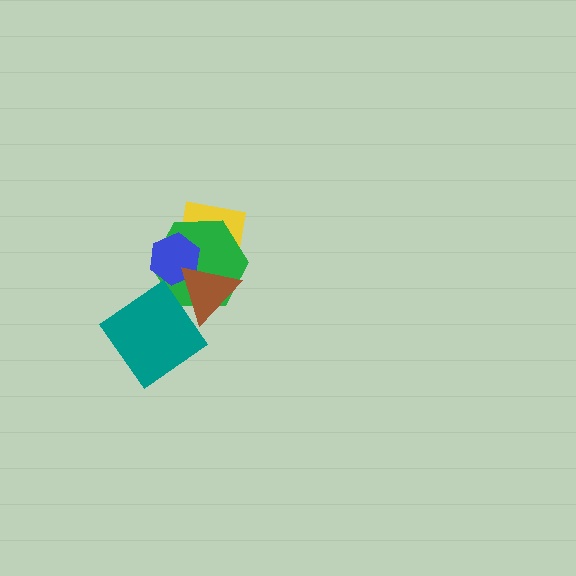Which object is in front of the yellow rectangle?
The green hexagon is in front of the yellow rectangle.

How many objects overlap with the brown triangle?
2 objects overlap with the brown triangle.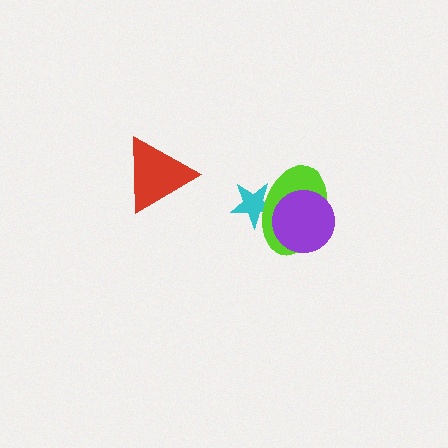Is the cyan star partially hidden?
Yes, it is partially covered by another shape.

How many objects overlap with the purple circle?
1 object overlaps with the purple circle.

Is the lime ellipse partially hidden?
Yes, it is partially covered by another shape.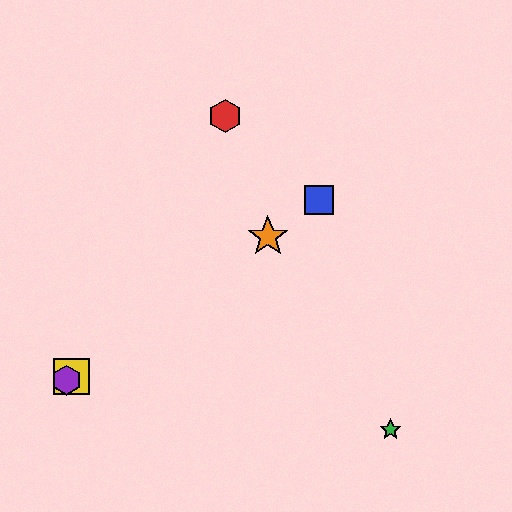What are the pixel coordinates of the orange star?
The orange star is at (268, 237).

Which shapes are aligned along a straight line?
The blue square, the yellow square, the purple hexagon, the orange star are aligned along a straight line.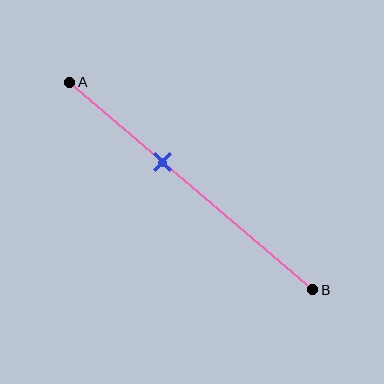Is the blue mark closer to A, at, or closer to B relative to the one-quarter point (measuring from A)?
The blue mark is closer to point B than the one-quarter point of segment AB.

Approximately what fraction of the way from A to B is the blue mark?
The blue mark is approximately 40% of the way from A to B.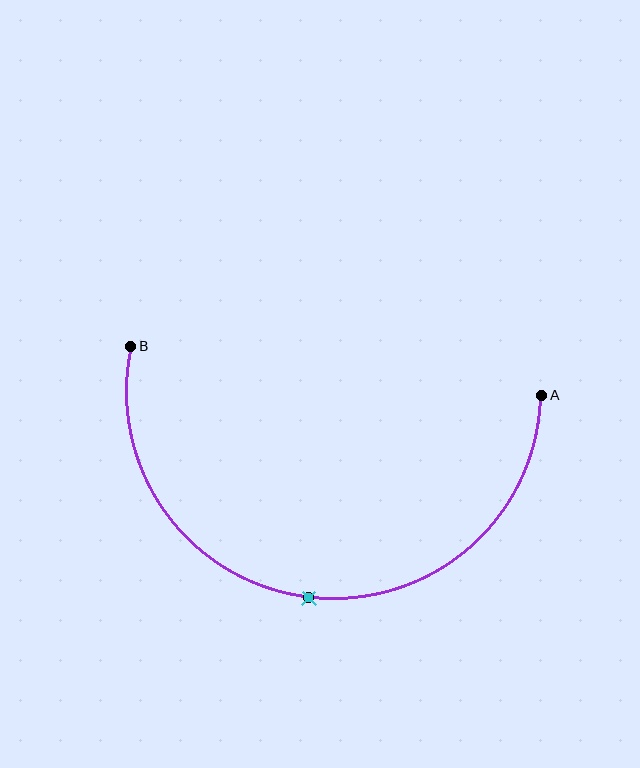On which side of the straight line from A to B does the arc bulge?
The arc bulges below the straight line connecting A and B.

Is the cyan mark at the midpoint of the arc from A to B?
Yes. The cyan mark lies on the arc at equal arc-length from both A and B — it is the arc midpoint.